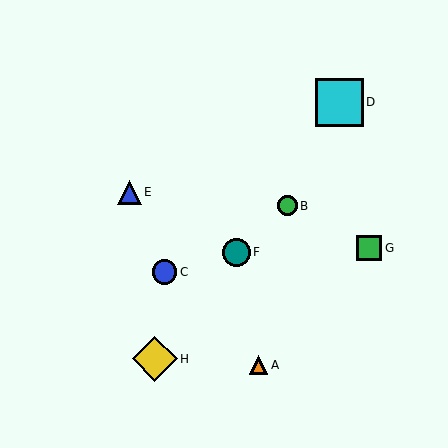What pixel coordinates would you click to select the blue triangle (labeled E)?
Click at (129, 192) to select the blue triangle E.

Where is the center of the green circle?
The center of the green circle is at (287, 206).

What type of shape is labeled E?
Shape E is a blue triangle.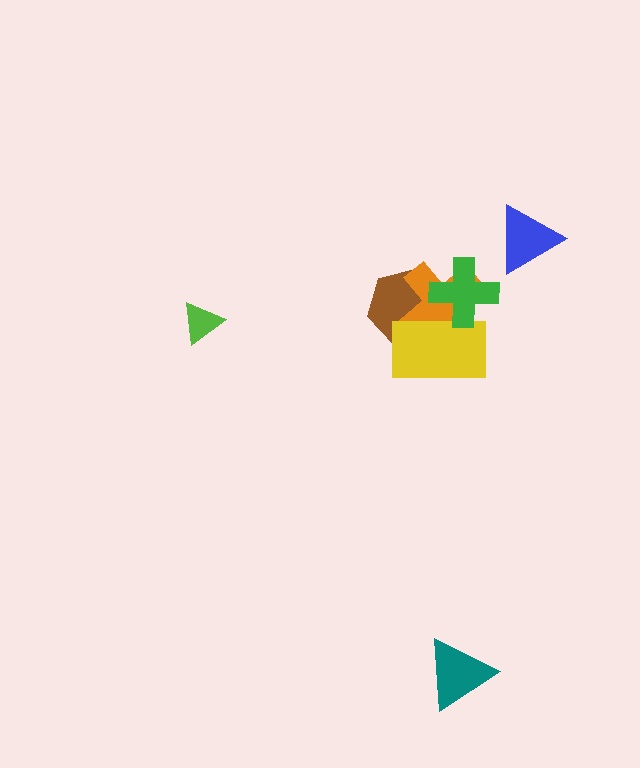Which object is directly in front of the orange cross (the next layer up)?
The yellow rectangle is directly in front of the orange cross.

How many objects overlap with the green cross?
3 objects overlap with the green cross.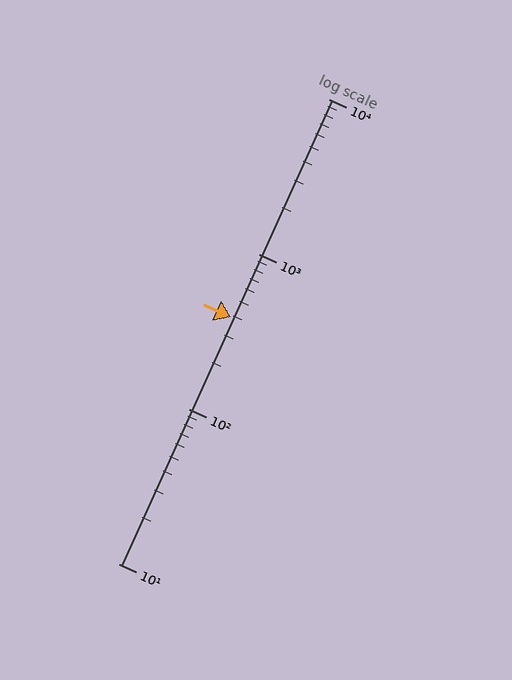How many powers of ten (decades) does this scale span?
The scale spans 3 decades, from 10 to 10000.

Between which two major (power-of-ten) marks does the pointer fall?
The pointer is between 100 and 1000.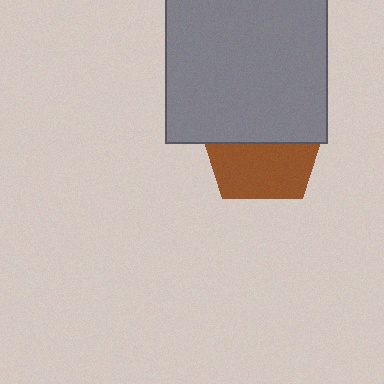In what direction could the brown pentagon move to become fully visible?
The brown pentagon could move down. That would shift it out from behind the gray square entirely.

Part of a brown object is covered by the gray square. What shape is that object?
It is a pentagon.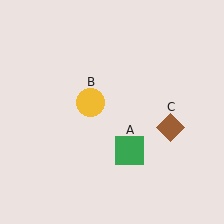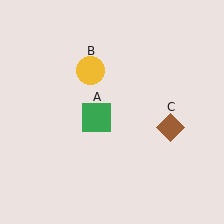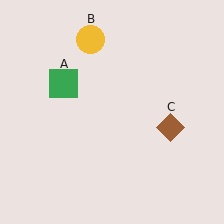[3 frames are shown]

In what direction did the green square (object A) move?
The green square (object A) moved up and to the left.